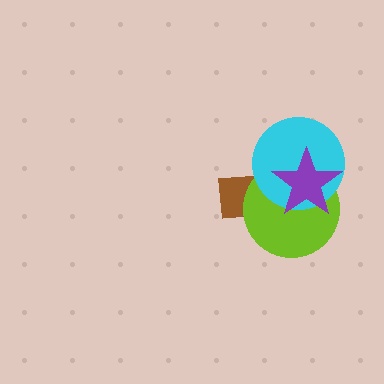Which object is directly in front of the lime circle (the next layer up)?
The cyan circle is directly in front of the lime circle.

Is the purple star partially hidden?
No, no other shape covers it.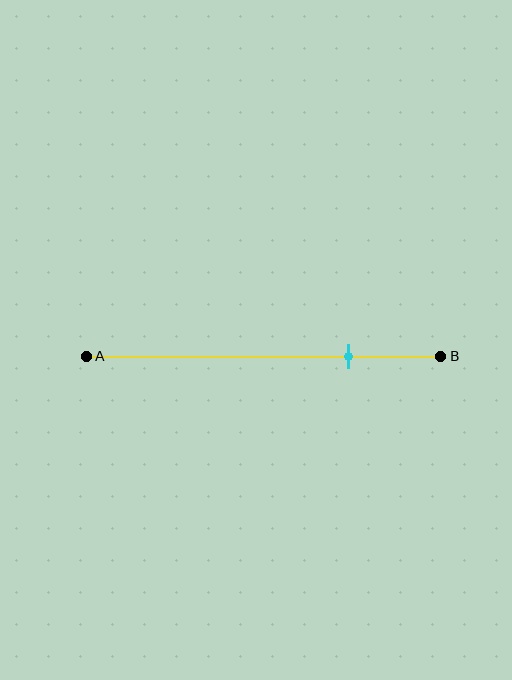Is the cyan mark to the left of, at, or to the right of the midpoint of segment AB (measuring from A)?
The cyan mark is to the right of the midpoint of segment AB.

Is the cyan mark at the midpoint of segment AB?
No, the mark is at about 75% from A, not at the 50% midpoint.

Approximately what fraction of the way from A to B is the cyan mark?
The cyan mark is approximately 75% of the way from A to B.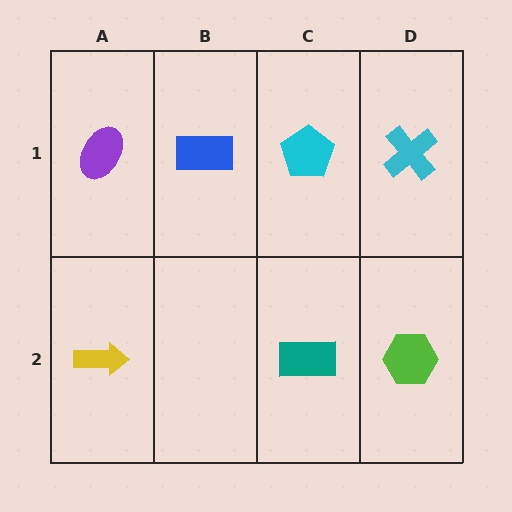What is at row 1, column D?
A cyan cross.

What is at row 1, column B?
A blue rectangle.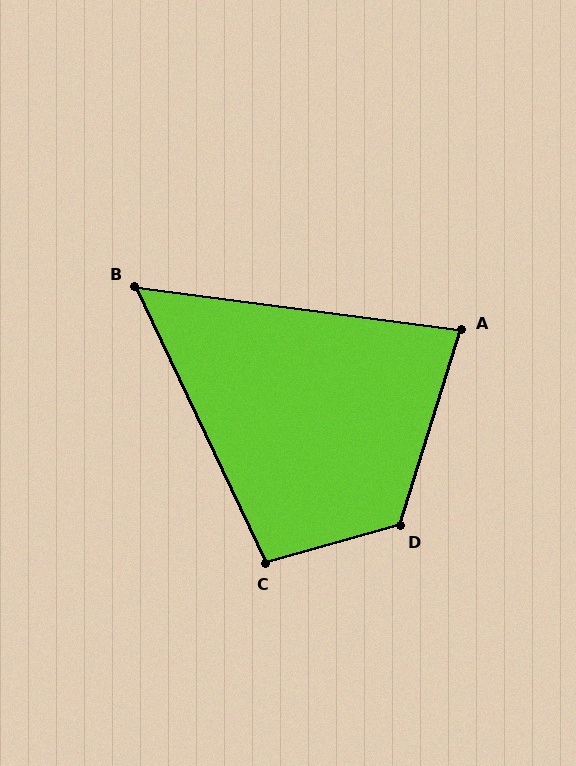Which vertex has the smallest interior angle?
B, at approximately 57 degrees.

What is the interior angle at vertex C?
Approximately 100 degrees (obtuse).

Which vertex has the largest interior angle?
D, at approximately 123 degrees.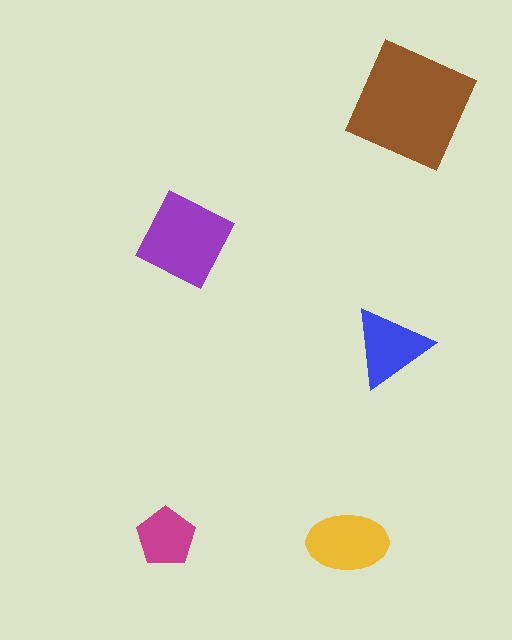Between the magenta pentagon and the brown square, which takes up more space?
The brown square.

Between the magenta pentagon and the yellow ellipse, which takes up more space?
The yellow ellipse.